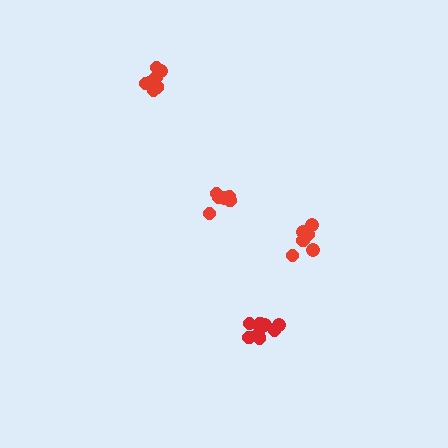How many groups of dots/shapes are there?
There are 4 groups.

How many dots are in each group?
Group 1: 7 dots, Group 2: 6 dots, Group 3: 9 dots, Group 4: 6 dots (28 total).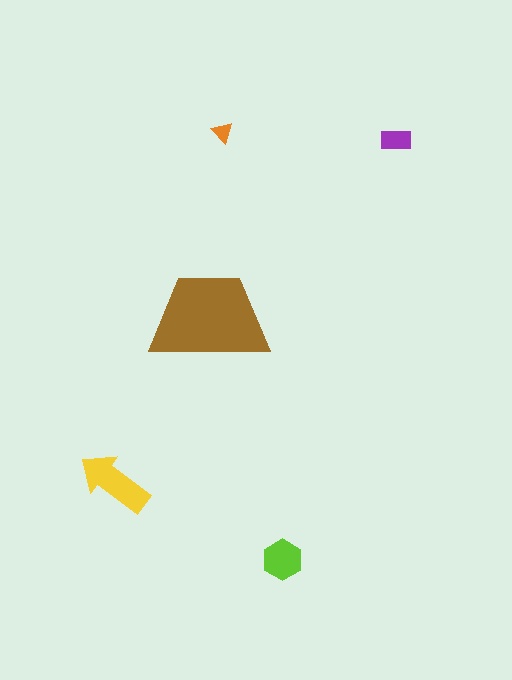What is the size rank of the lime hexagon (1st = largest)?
3rd.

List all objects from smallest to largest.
The orange triangle, the purple rectangle, the lime hexagon, the yellow arrow, the brown trapezoid.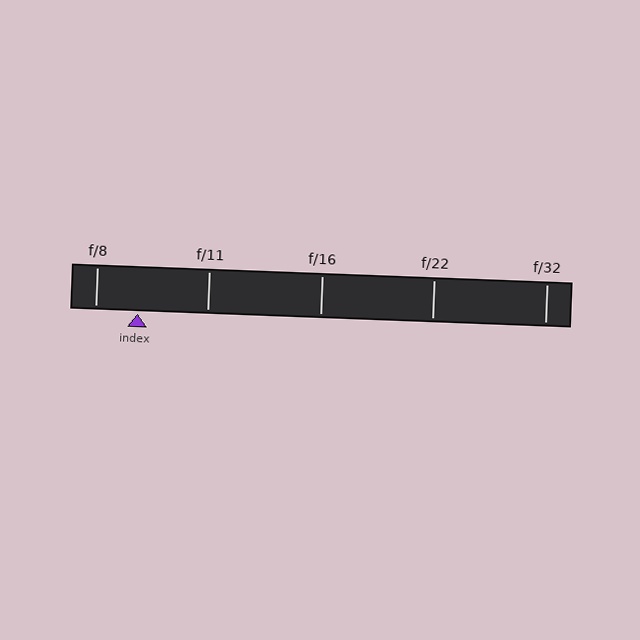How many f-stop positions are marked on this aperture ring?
There are 5 f-stop positions marked.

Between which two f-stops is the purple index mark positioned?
The index mark is between f/8 and f/11.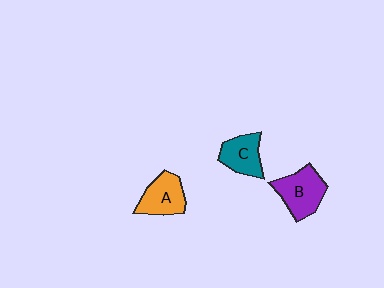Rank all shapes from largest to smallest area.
From largest to smallest: B (purple), A (orange), C (teal).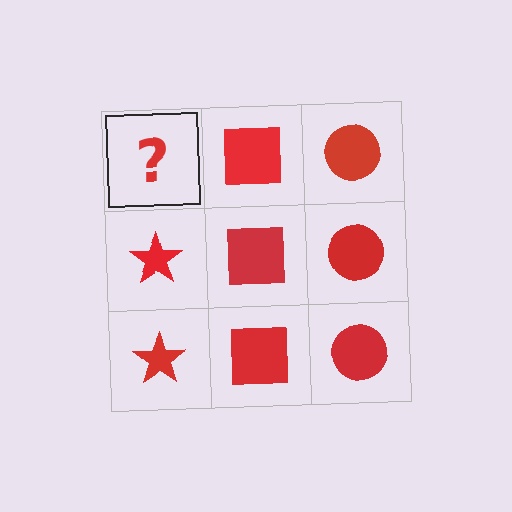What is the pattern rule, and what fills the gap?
The rule is that each column has a consistent shape. The gap should be filled with a red star.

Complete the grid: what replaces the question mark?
The question mark should be replaced with a red star.